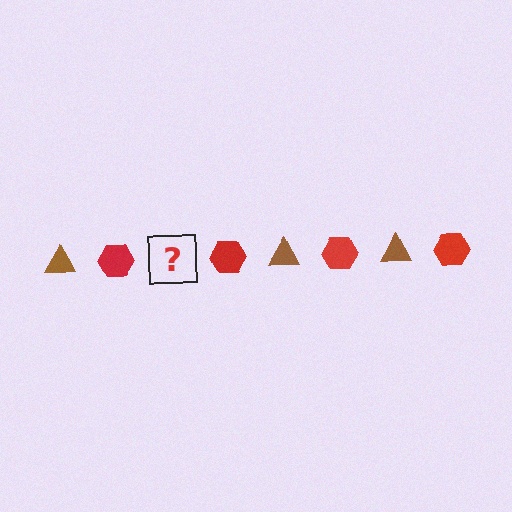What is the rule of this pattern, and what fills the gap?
The rule is that the pattern alternates between brown triangle and red hexagon. The gap should be filled with a brown triangle.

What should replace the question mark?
The question mark should be replaced with a brown triangle.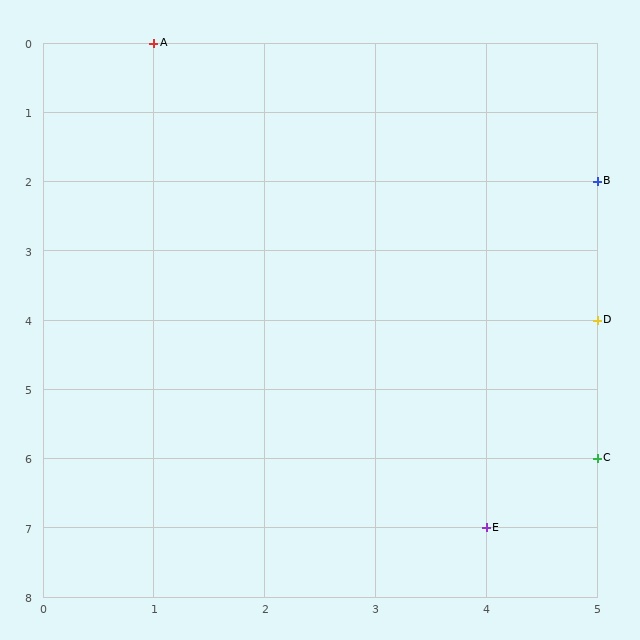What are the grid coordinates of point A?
Point A is at grid coordinates (1, 0).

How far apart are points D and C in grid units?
Points D and C are 2 rows apart.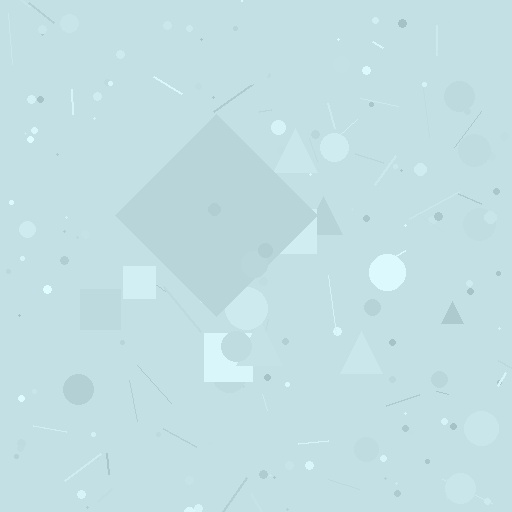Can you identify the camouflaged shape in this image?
The camouflaged shape is a diamond.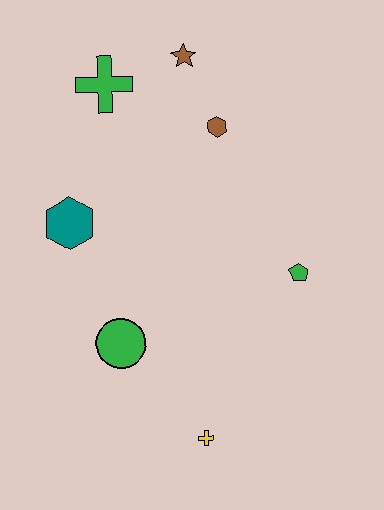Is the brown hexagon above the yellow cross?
Yes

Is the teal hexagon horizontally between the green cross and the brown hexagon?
No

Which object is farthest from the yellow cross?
The brown star is farthest from the yellow cross.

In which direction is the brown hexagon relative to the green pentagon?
The brown hexagon is above the green pentagon.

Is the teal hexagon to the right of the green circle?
No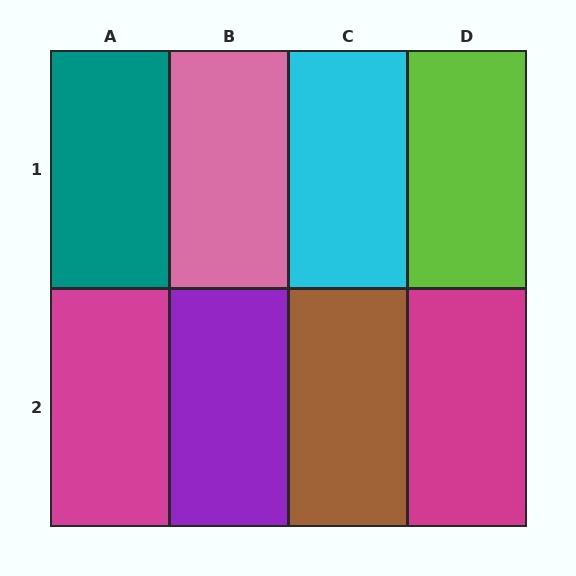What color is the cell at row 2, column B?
Purple.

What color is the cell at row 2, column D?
Magenta.